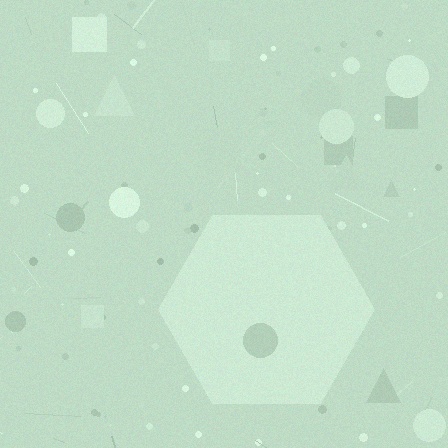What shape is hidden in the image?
A hexagon is hidden in the image.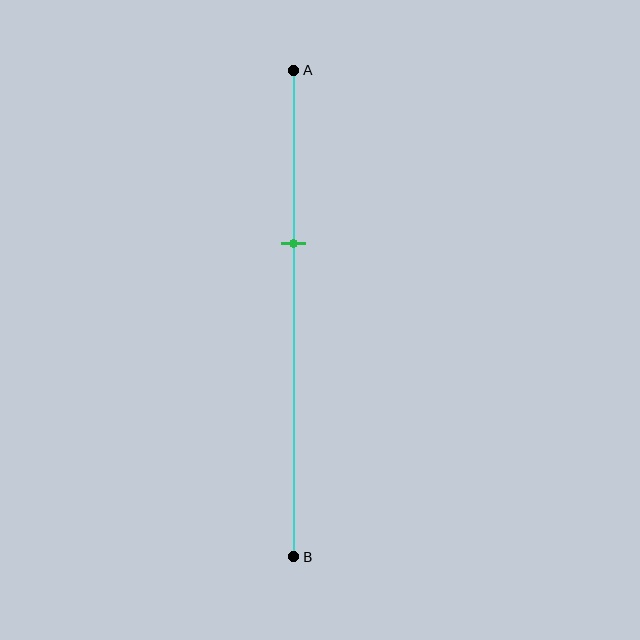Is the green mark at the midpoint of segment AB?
No, the mark is at about 35% from A, not at the 50% midpoint.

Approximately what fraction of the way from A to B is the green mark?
The green mark is approximately 35% of the way from A to B.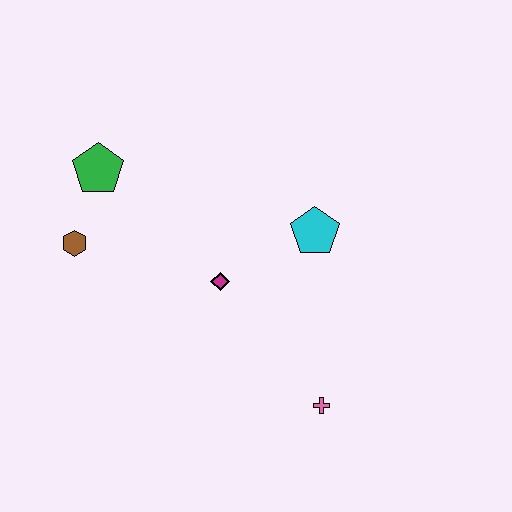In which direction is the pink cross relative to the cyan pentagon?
The pink cross is below the cyan pentagon.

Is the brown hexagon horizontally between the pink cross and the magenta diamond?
No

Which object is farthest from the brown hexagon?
The pink cross is farthest from the brown hexagon.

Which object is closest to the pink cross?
The magenta diamond is closest to the pink cross.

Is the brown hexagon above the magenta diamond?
Yes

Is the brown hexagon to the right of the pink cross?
No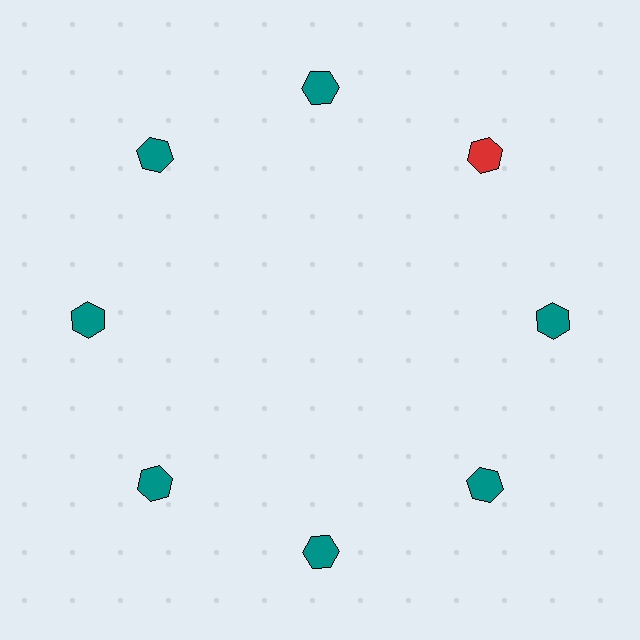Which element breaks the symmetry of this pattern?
The red hexagon at roughly the 2 o'clock position breaks the symmetry. All other shapes are teal hexagons.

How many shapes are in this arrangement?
There are 8 shapes arranged in a ring pattern.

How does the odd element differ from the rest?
It has a different color: red instead of teal.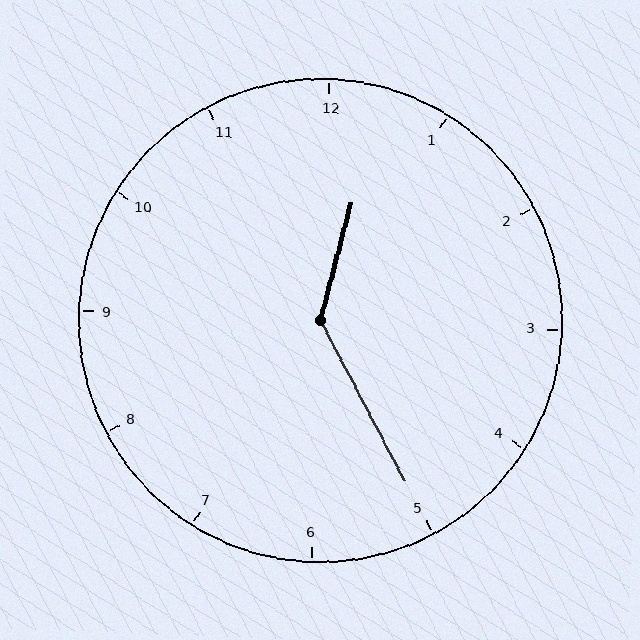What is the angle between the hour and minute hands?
Approximately 138 degrees.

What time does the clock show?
12:25.